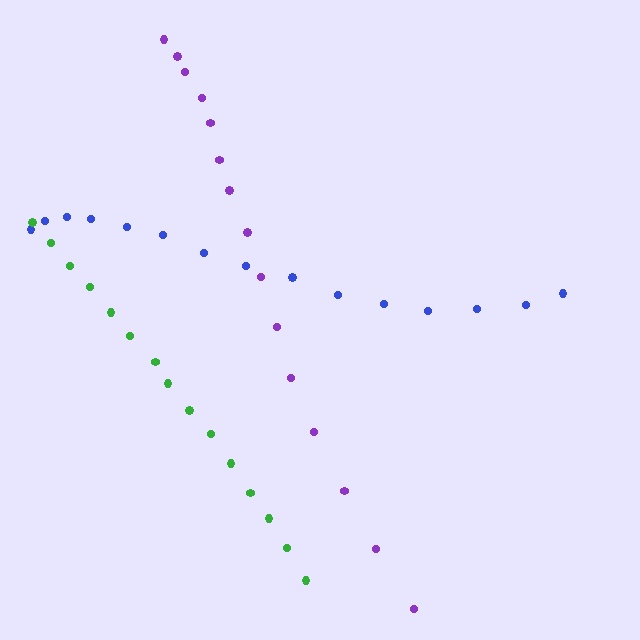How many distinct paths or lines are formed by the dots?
There are 3 distinct paths.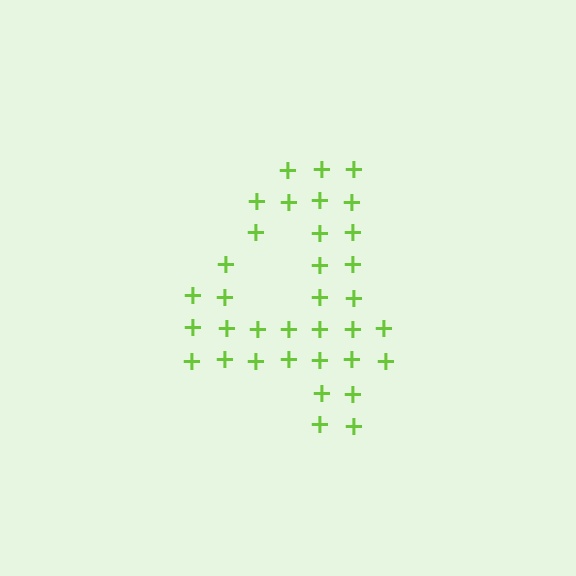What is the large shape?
The large shape is the digit 4.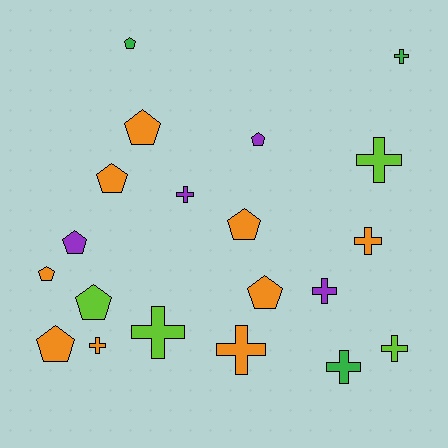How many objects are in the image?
There are 20 objects.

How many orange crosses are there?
There are 3 orange crosses.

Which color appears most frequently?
Orange, with 9 objects.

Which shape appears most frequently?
Cross, with 10 objects.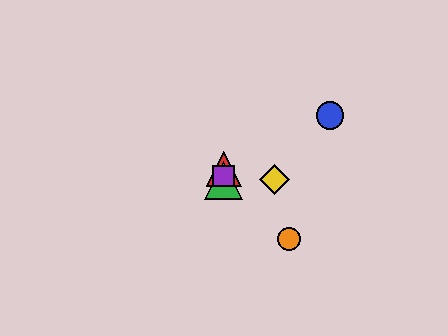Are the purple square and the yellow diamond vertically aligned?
No, the purple square is at x≈224 and the yellow diamond is at x≈275.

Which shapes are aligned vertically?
The red triangle, the green triangle, the purple square are aligned vertically.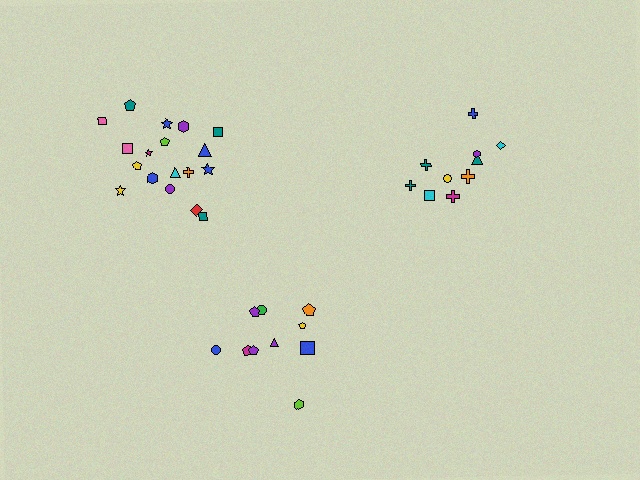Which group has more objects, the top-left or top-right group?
The top-left group.